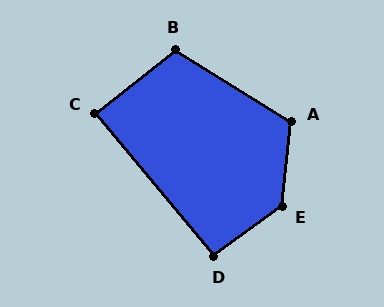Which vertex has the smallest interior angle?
C, at approximately 89 degrees.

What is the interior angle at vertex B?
Approximately 110 degrees (obtuse).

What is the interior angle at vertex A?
Approximately 115 degrees (obtuse).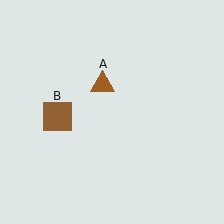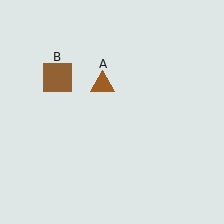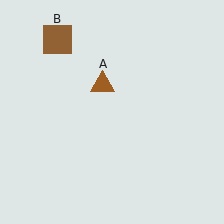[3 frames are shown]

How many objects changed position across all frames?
1 object changed position: brown square (object B).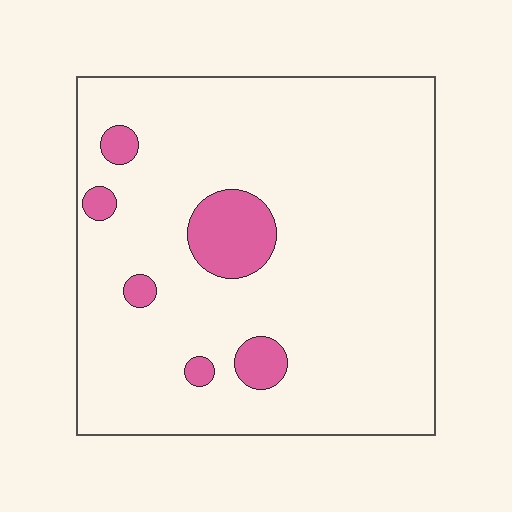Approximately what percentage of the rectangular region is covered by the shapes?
Approximately 10%.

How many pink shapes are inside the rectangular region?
6.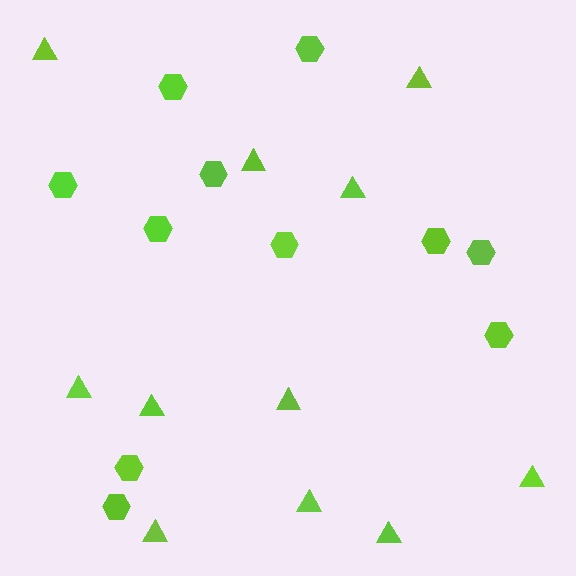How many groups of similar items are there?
There are 2 groups: one group of hexagons (11) and one group of triangles (11).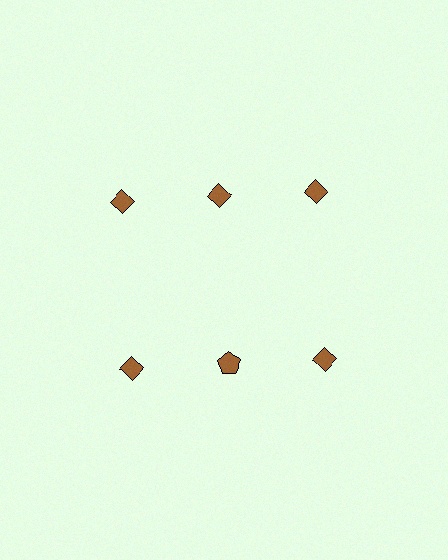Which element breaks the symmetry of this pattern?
The brown pentagon in the second row, second from left column breaks the symmetry. All other shapes are brown diamonds.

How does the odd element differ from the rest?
It has a different shape: pentagon instead of diamond.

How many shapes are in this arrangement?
There are 6 shapes arranged in a grid pattern.